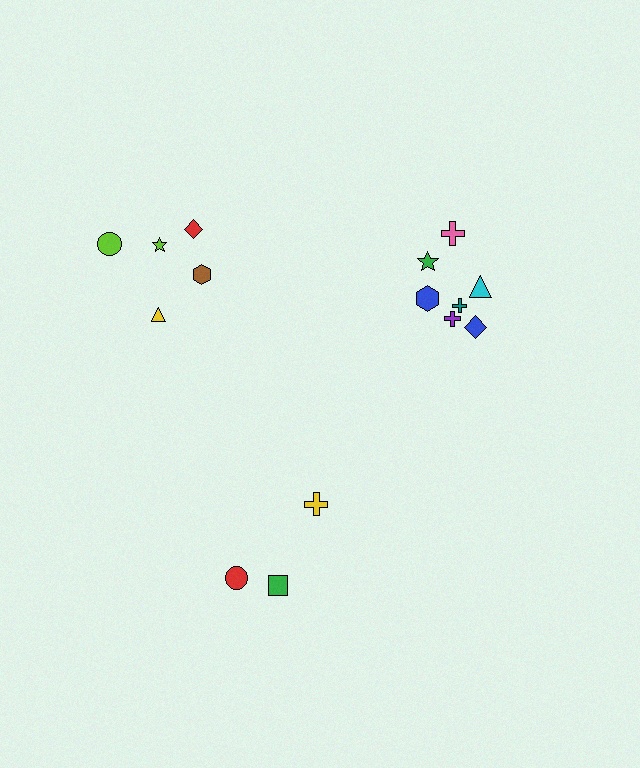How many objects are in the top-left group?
There are 5 objects.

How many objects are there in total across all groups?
There are 15 objects.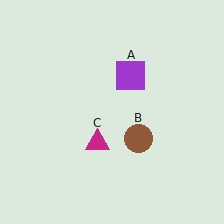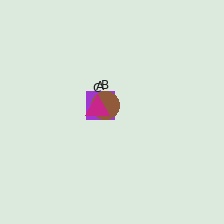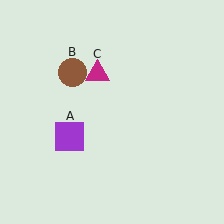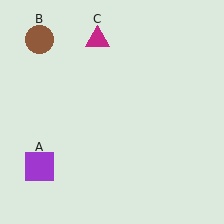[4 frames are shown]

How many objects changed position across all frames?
3 objects changed position: purple square (object A), brown circle (object B), magenta triangle (object C).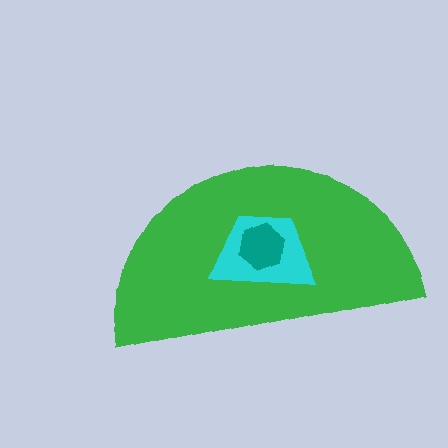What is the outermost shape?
The green semicircle.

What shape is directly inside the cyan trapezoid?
The teal hexagon.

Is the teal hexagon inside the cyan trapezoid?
Yes.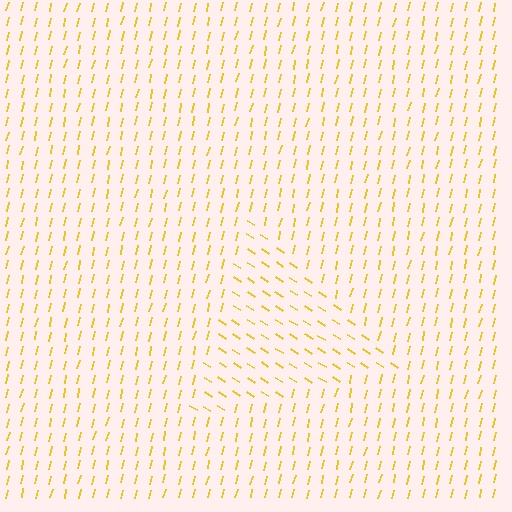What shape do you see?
I see a triangle.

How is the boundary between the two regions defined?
The boundary is defined purely by a change in line orientation (approximately 71 degrees difference). All lines are the same color and thickness.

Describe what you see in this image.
The image is filled with small yellow line segments. A triangle region in the image has lines oriented differently from the surrounding lines, creating a visible texture boundary.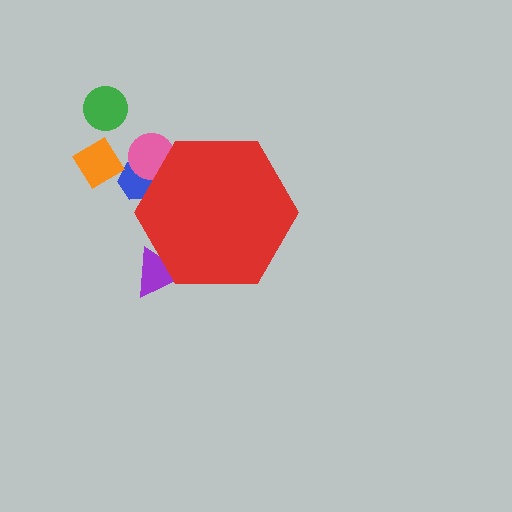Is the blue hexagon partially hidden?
Yes, the blue hexagon is partially hidden behind the red hexagon.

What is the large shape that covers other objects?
A red hexagon.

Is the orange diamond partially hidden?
No, the orange diamond is fully visible.